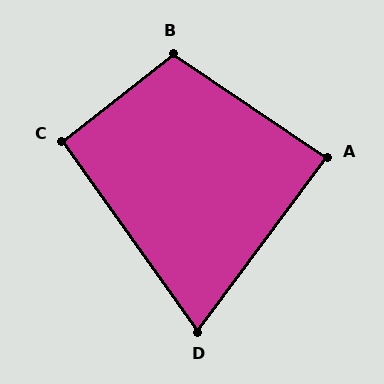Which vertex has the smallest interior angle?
D, at approximately 72 degrees.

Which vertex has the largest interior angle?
B, at approximately 108 degrees.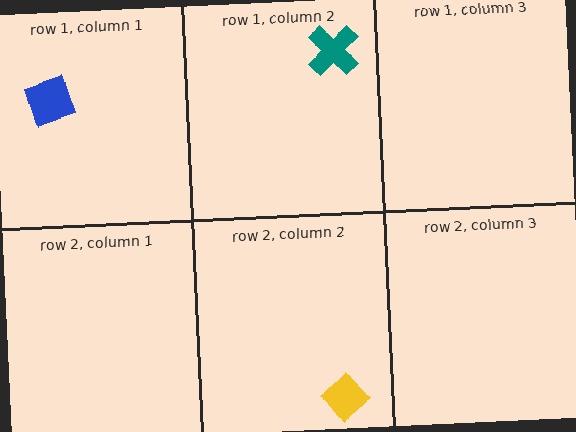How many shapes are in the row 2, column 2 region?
1.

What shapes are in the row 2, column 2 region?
The yellow diamond.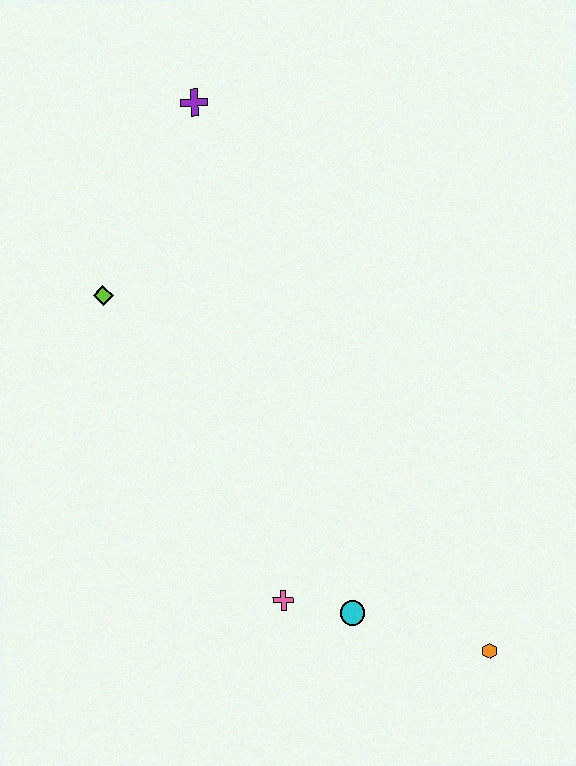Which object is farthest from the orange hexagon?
The purple cross is farthest from the orange hexagon.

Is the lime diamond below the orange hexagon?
No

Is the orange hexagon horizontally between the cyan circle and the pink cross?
No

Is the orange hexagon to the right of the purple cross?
Yes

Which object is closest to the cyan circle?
The pink cross is closest to the cyan circle.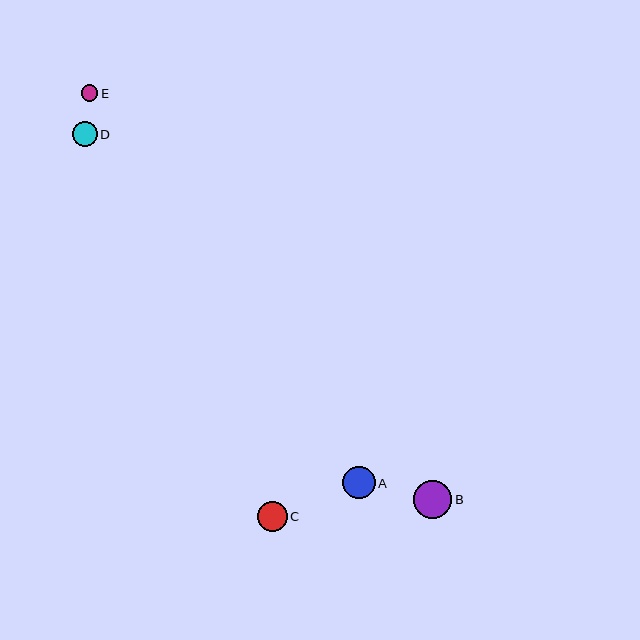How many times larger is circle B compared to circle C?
Circle B is approximately 1.3 times the size of circle C.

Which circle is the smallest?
Circle E is the smallest with a size of approximately 17 pixels.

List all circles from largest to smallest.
From largest to smallest: B, A, C, D, E.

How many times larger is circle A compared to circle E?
Circle A is approximately 1.9 times the size of circle E.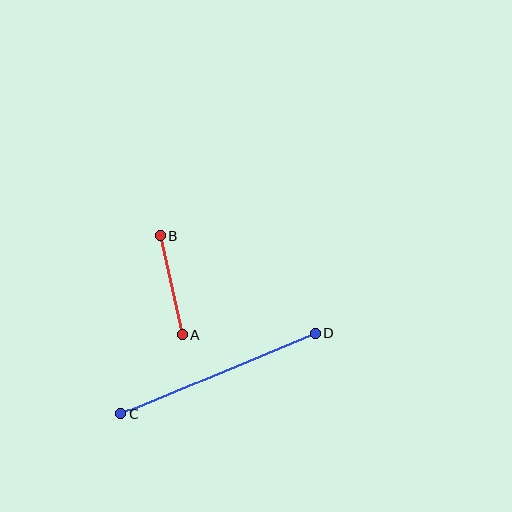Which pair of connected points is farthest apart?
Points C and D are farthest apart.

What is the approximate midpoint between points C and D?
The midpoint is at approximately (218, 373) pixels.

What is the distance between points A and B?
The distance is approximately 101 pixels.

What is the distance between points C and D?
The distance is approximately 209 pixels.